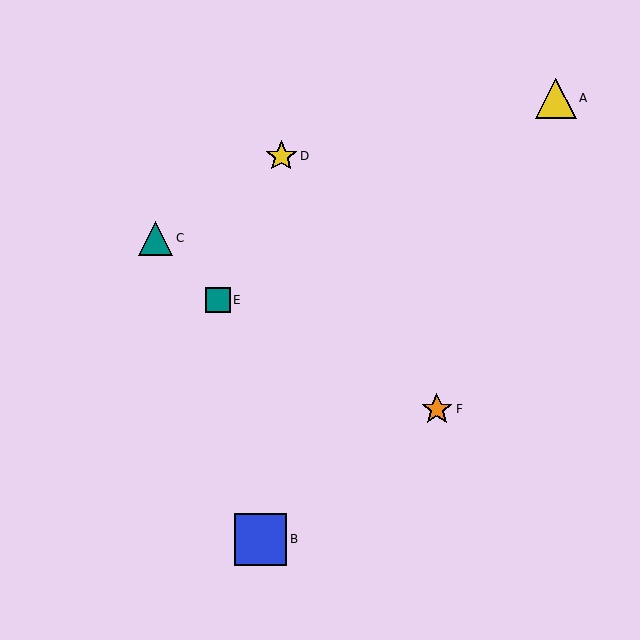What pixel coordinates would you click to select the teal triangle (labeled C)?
Click at (156, 238) to select the teal triangle C.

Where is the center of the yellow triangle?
The center of the yellow triangle is at (556, 98).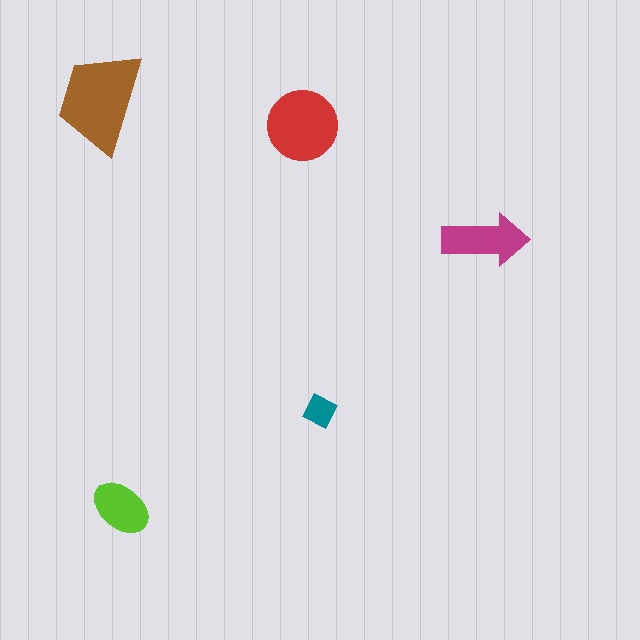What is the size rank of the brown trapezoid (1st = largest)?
1st.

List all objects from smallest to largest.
The teal diamond, the lime ellipse, the magenta arrow, the red circle, the brown trapezoid.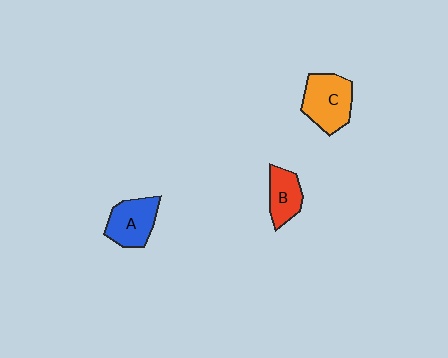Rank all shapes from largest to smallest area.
From largest to smallest: C (orange), A (blue), B (red).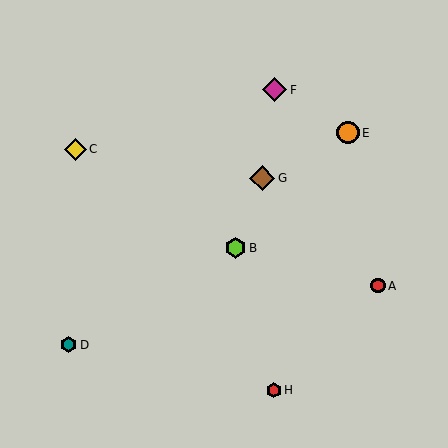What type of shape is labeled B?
Shape B is a lime hexagon.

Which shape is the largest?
The brown diamond (labeled G) is the largest.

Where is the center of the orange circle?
The center of the orange circle is at (348, 133).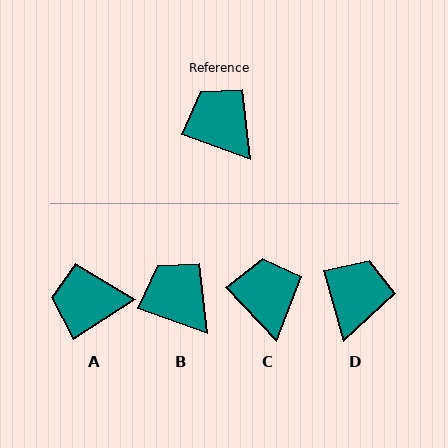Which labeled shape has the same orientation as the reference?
B.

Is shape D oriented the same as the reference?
No, it is off by about 54 degrees.